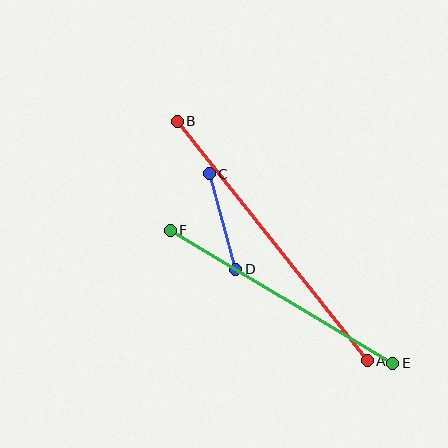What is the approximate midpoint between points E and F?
The midpoint is at approximately (281, 297) pixels.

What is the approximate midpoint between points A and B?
The midpoint is at approximately (272, 241) pixels.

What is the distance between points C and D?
The distance is approximately 99 pixels.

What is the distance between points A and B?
The distance is approximately 306 pixels.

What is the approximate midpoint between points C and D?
The midpoint is at approximately (223, 221) pixels.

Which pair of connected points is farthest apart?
Points A and B are farthest apart.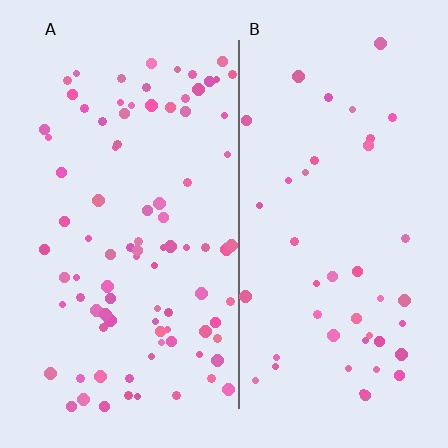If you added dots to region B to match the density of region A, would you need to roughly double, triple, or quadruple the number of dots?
Approximately double.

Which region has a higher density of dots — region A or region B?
A (the left).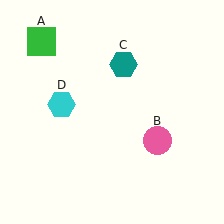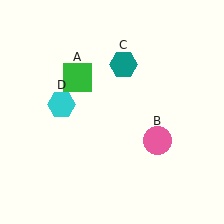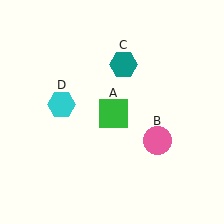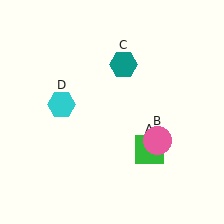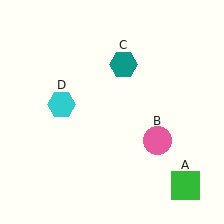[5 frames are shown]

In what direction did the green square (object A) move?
The green square (object A) moved down and to the right.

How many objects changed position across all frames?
1 object changed position: green square (object A).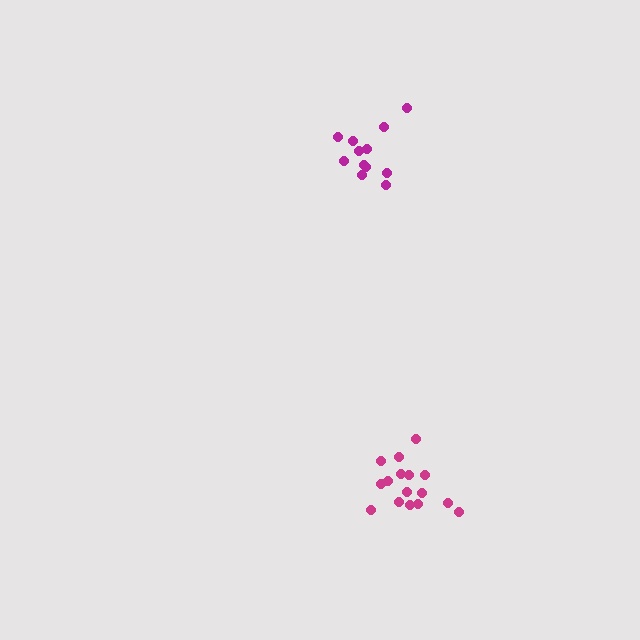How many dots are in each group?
Group 1: 16 dots, Group 2: 12 dots (28 total).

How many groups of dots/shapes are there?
There are 2 groups.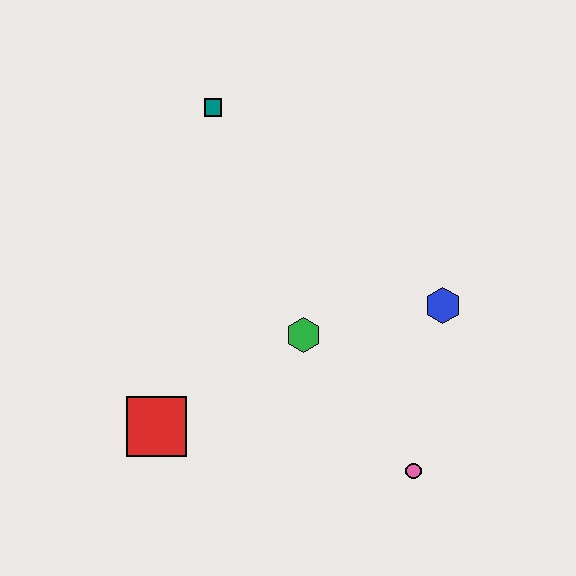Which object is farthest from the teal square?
The pink circle is farthest from the teal square.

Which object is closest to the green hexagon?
The blue hexagon is closest to the green hexagon.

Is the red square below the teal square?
Yes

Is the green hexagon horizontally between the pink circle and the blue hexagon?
No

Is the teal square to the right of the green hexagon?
No